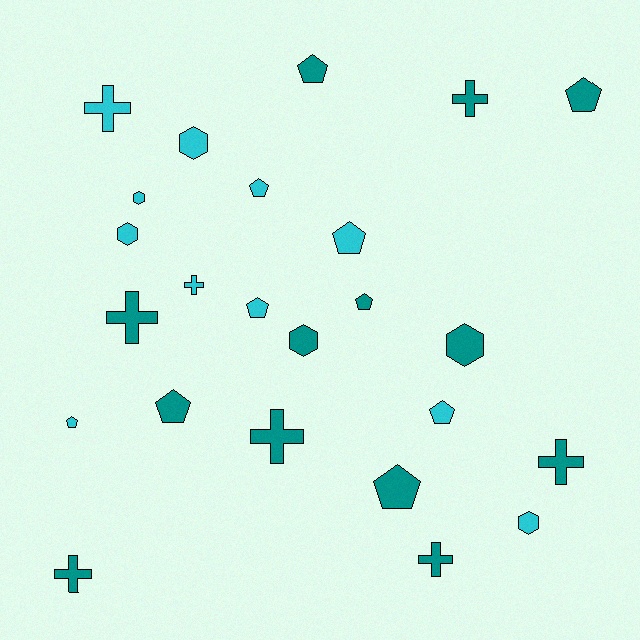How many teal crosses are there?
There are 6 teal crosses.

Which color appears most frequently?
Teal, with 13 objects.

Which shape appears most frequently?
Pentagon, with 10 objects.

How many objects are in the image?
There are 24 objects.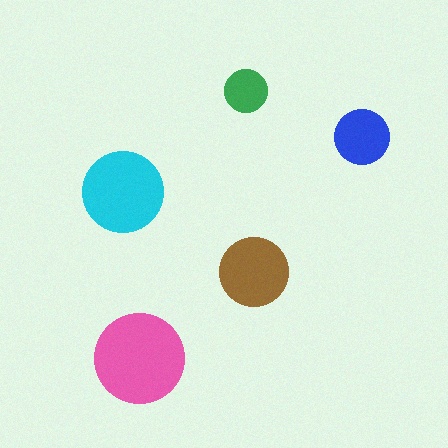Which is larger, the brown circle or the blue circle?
The brown one.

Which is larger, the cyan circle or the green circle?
The cyan one.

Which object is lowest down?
The pink circle is bottommost.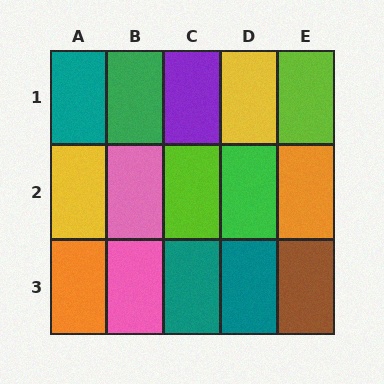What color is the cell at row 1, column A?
Teal.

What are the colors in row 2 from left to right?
Yellow, pink, lime, green, orange.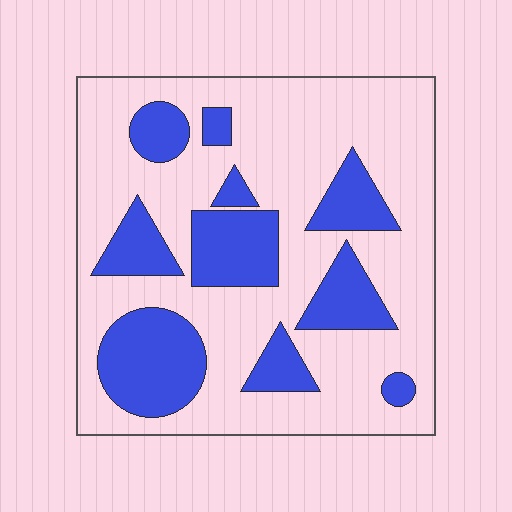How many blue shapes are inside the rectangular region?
10.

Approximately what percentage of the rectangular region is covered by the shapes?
Approximately 30%.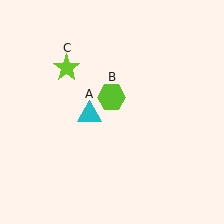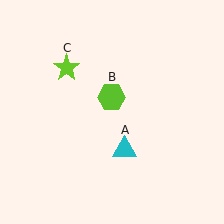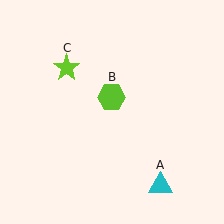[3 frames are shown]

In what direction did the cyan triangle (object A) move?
The cyan triangle (object A) moved down and to the right.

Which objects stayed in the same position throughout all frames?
Lime hexagon (object B) and lime star (object C) remained stationary.